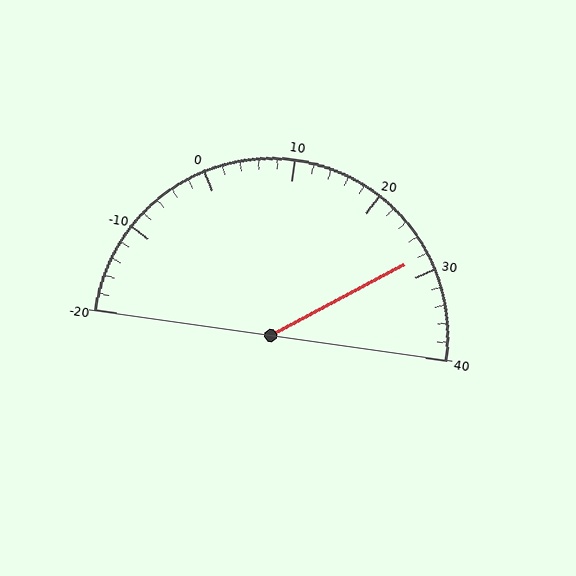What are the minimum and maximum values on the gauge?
The gauge ranges from -20 to 40.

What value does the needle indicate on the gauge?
The needle indicates approximately 28.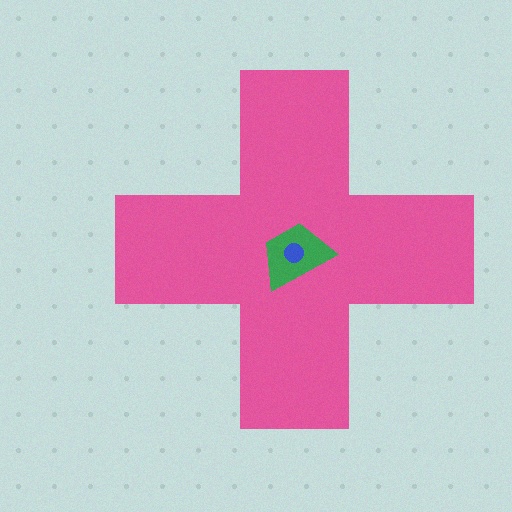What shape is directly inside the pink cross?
The green trapezoid.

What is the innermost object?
The blue circle.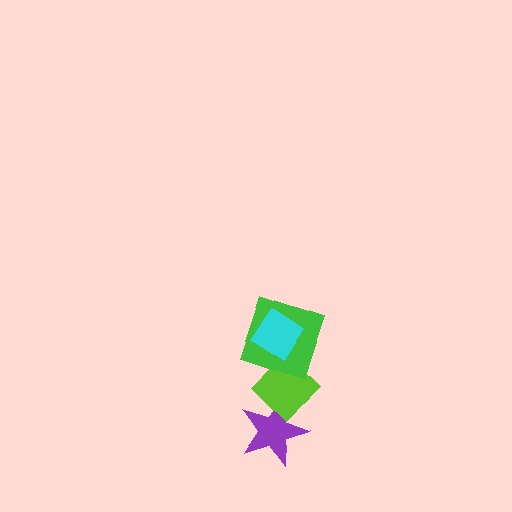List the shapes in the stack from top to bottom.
From top to bottom: the cyan diamond, the green square, the lime diamond, the purple star.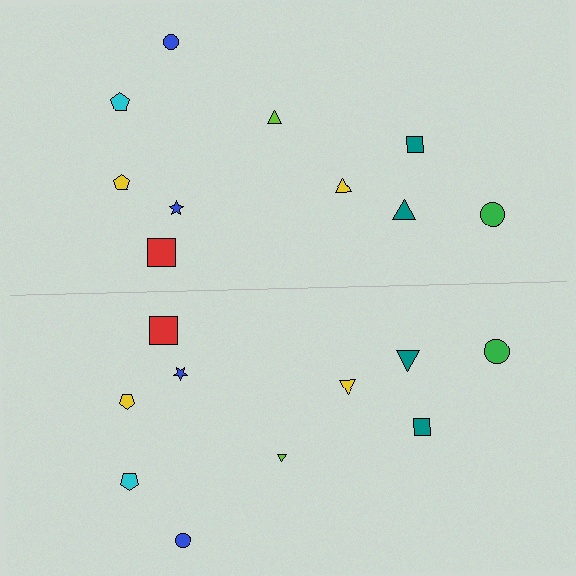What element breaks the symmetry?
The lime triangle on the bottom side has a different size than its mirror counterpart.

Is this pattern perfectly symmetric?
No, the pattern is not perfectly symmetric. The lime triangle on the bottom side has a different size than its mirror counterpart.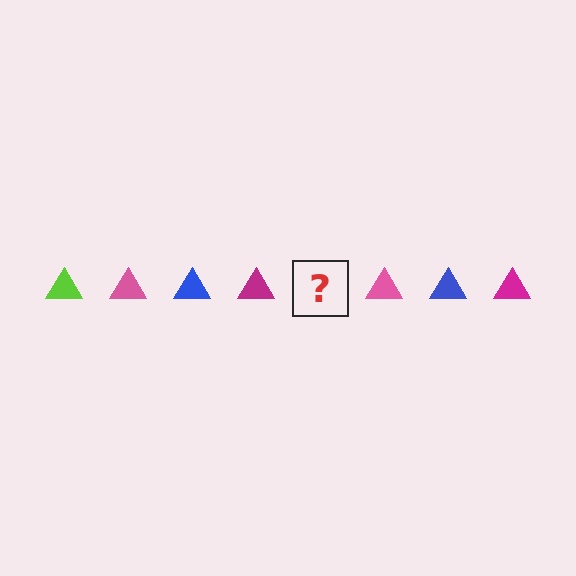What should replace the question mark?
The question mark should be replaced with a lime triangle.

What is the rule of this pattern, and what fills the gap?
The rule is that the pattern cycles through lime, pink, blue, magenta triangles. The gap should be filled with a lime triangle.